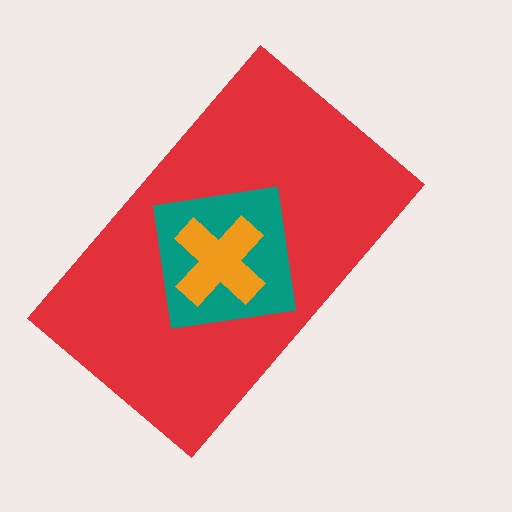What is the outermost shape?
The red rectangle.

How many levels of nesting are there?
3.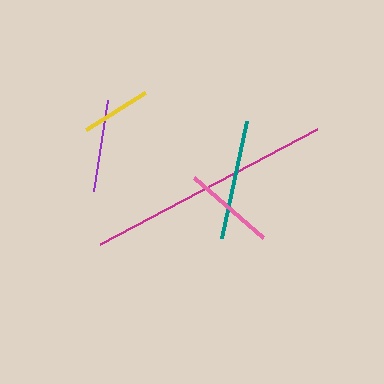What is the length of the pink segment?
The pink segment is approximately 91 pixels long.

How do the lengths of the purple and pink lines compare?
The purple and pink lines are approximately the same length.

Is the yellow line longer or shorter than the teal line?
The teal line is longer than the yellow line.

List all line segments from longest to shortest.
From longest to shortest: magenta, teal, purple, pink, yellow.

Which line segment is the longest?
The magenta line is the longest at approximately 246 pixels.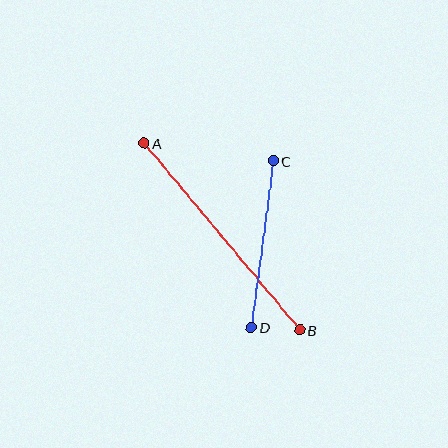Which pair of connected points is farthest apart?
Points A and B are farthest apart.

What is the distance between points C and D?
The distance is approximately 168 pixels.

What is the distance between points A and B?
The distance is approximately 243 pixels.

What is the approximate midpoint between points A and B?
The midpoint is at approximately (222, 237) pixels.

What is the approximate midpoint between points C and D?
The midpoint is at approximately (262, 244) pixels.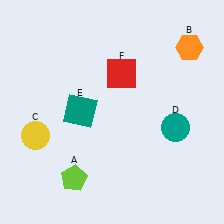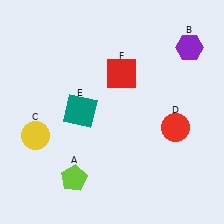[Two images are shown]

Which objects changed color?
B changed from orange to purple. D changed from teal to red.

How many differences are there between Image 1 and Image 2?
There are 2 differences between the two images.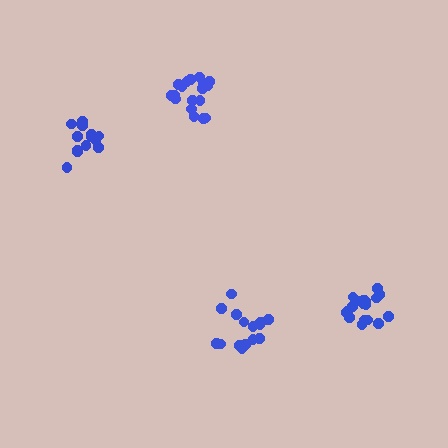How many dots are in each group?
Group 1: 15 dots, Group 2: 19 dots, Group 3: 13 dots, Group 4: 18 dots (65 total).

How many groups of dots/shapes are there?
There are 4 groups.